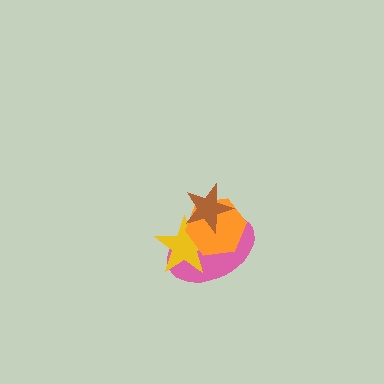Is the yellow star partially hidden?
Yes, it is partially covered by another shape.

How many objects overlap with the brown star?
3 objects overlap with the brown star.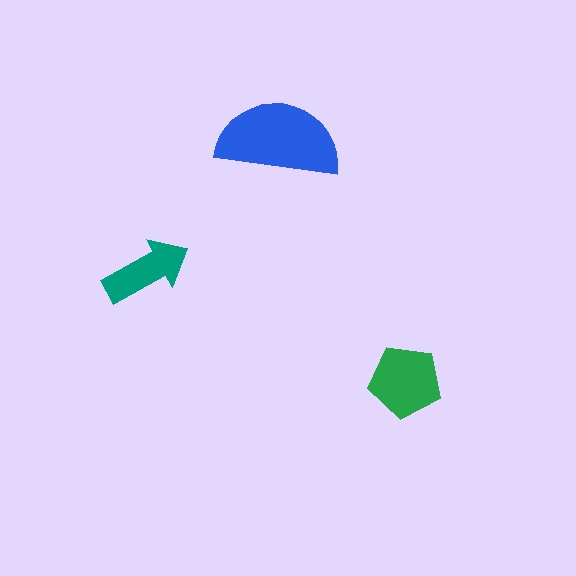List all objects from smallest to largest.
The teal arrow, the green pentagon, the blue semicircle.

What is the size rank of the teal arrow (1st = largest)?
3rd.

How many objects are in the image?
There are 3 objects in the image.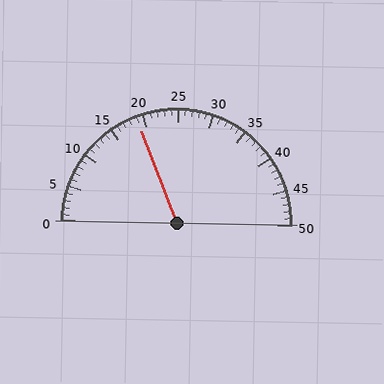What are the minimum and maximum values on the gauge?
The gauge ranges from 0 to 50.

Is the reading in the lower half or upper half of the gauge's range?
The reading is in the lower half of the range (0 to 50).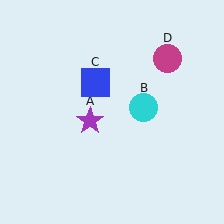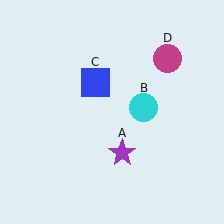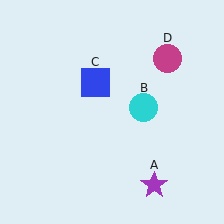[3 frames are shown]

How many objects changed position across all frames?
1 object changed position: purple star (object A).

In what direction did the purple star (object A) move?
The purple star (object A) moved down and to the right.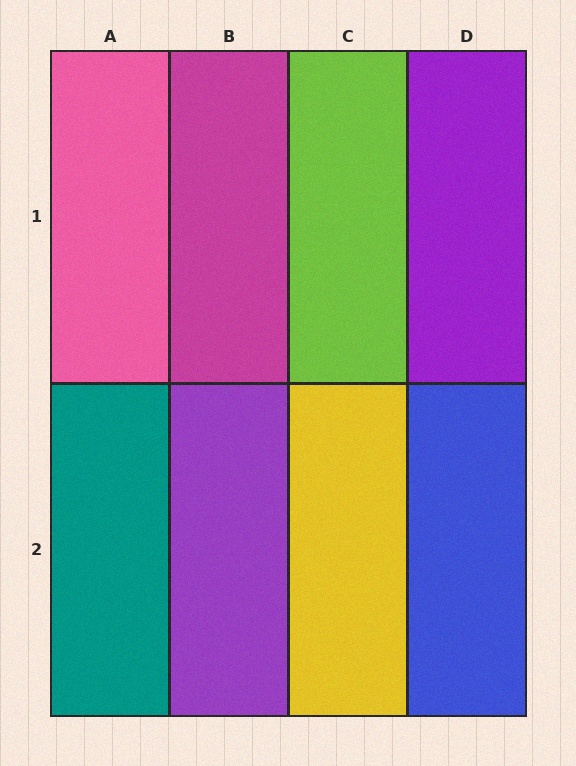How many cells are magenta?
1 cell is magenta.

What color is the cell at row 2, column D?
Blue.